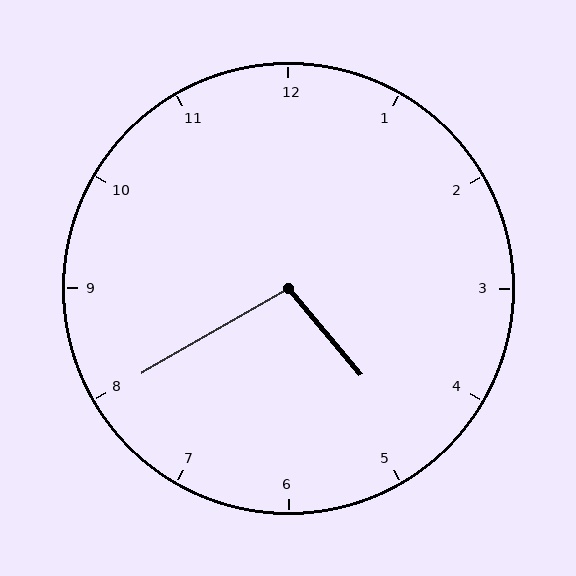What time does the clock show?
4:40.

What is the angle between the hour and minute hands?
Approximately 100 degrees.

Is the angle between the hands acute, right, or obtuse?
It is obtuse.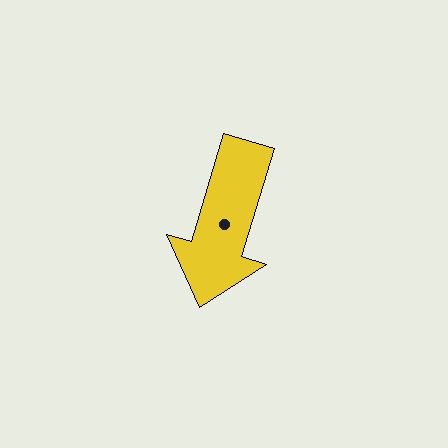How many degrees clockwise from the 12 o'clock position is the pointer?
Approximately 197 degrees.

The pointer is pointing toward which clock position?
Roughly 7 o'clock.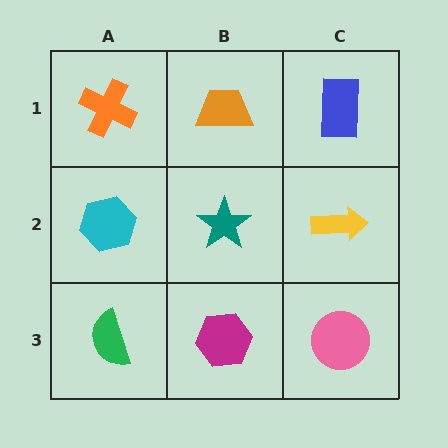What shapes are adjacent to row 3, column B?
A teal star (row 2, column B), a green semicircle (row 3, column A), a pink circle (row 3, column C).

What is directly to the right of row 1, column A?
An orange trapezoid.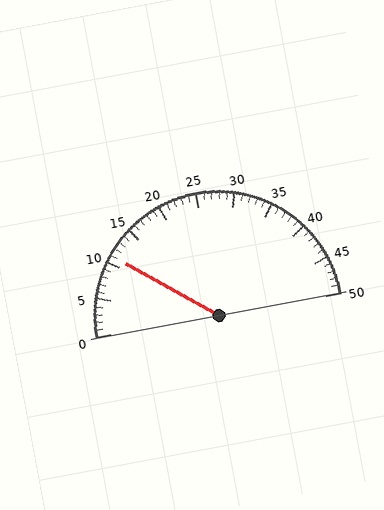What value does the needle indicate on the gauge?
The needle indicates approximately 11.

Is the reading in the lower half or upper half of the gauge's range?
The reading is in the lower half of the range (0 to 50).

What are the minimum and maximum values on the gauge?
The gauge ranges from 0 to 50.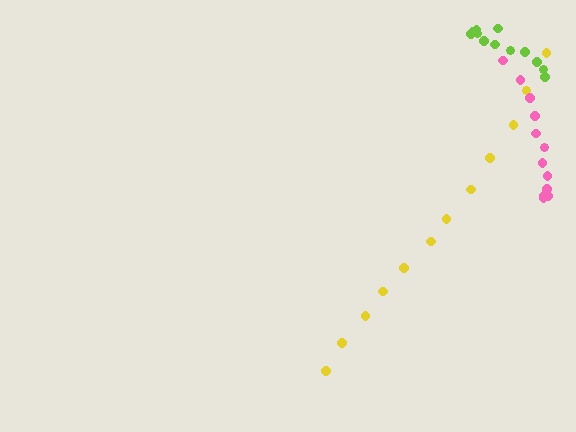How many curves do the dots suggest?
There are 3 distinct paths.